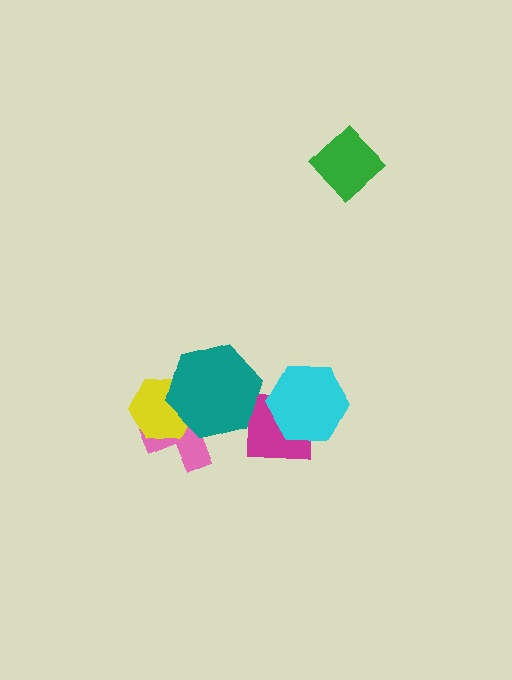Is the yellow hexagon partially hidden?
Yes, it is partially covered by another shape.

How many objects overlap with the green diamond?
0 objects overlap with the green diamond.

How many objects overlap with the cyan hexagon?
1 object overlaps with the cyan hexagon.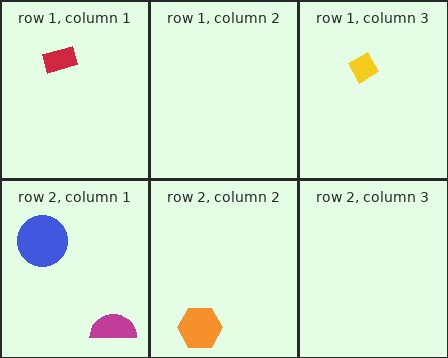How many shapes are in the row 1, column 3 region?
1.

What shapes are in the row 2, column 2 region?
The orange hexagon.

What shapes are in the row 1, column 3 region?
The yellow diamond.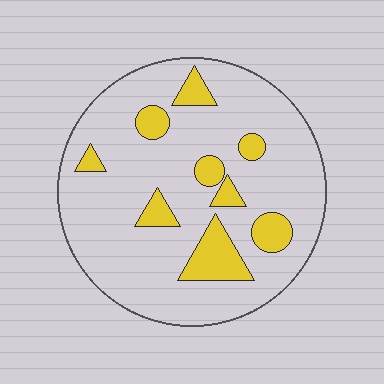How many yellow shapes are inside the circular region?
9.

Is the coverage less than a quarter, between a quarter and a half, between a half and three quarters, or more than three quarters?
Less than a quarter.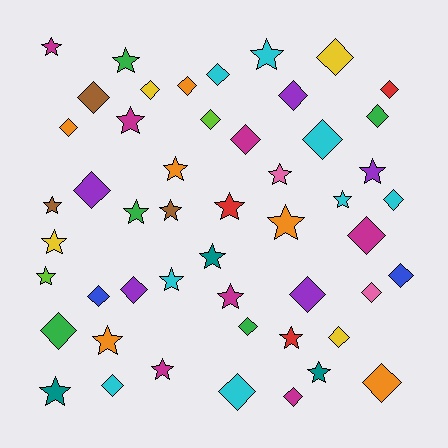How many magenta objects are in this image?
There are 7 magenta objects.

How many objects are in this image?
There are 50 objects.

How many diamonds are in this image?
There are 27 diamonds.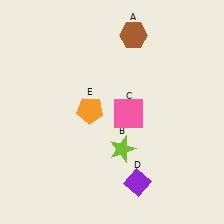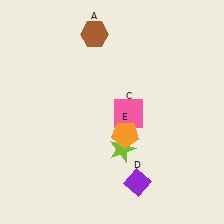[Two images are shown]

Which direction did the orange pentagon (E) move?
The orange pentagon (E) moved right.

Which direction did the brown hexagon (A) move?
The brown hexagon (A) moved left.